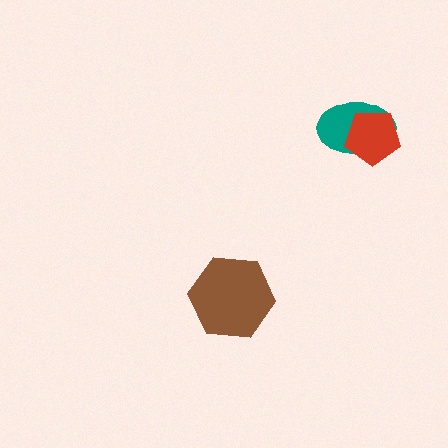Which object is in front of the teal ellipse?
The red pentagon is in front of the teal ellipse.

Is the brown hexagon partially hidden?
No, no other shape covers it.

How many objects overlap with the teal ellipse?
1 object overlaps with the teal ellipse.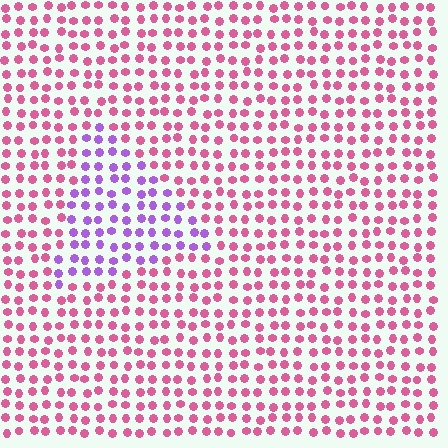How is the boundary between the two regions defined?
The boundary is defined purely by a slight shift in hue (about 55 degrees). Spacing, size, and orientation are identical on both sides.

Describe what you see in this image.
The image is filled with small pink elements in a uniform arrangement. A triangle-shaped region is visible where the elements are tinted to a slightly different hue, forming a subtle color boundary.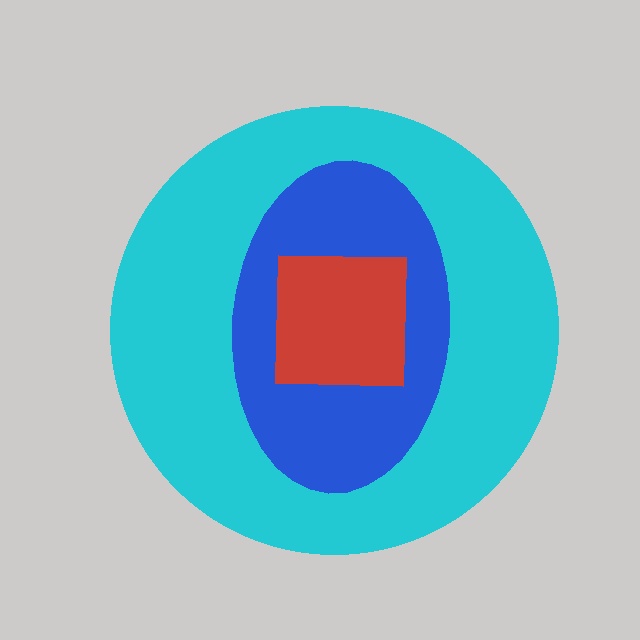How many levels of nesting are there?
3.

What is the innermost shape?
The red square.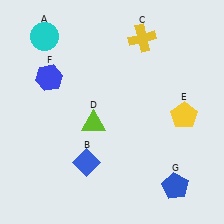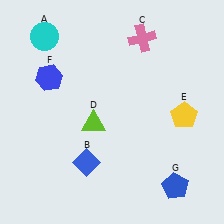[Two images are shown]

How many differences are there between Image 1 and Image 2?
There is 1 difference between the two images.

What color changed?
The cross (C) changed from yellow in Image 1 to pink in Image 2.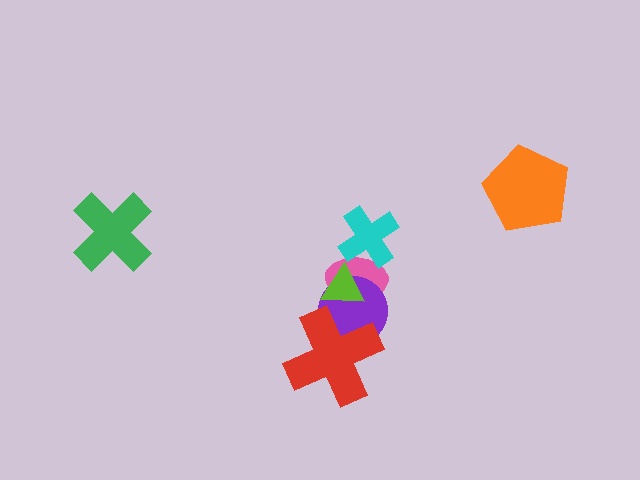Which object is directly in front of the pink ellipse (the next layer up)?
The purple circle is directly in front of the pink ellipse.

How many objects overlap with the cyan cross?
1 object overlaps with the cyan cross.